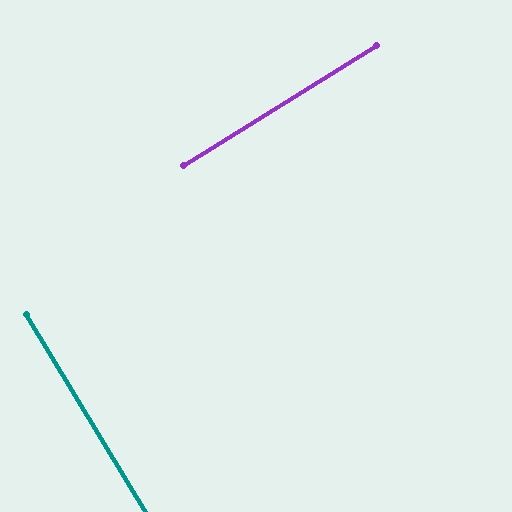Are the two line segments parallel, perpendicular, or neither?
Perpendicular — they meet at approximately 89°.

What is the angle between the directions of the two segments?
Approximately 89 degrees.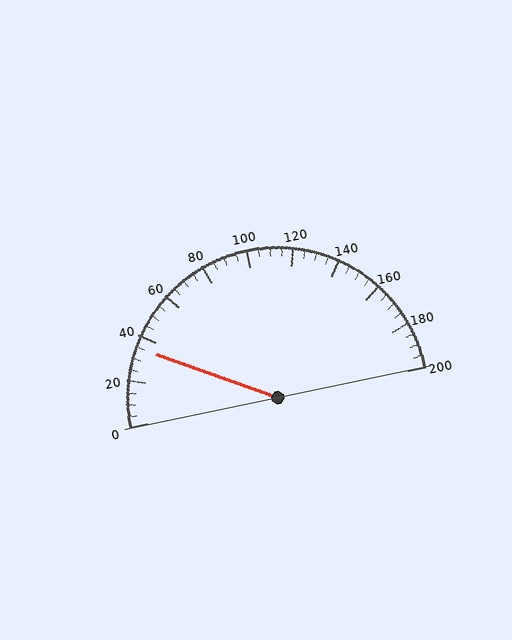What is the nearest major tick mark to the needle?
The nearest major tick mark is 40.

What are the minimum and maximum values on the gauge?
The gauge ranges from 0 to 200.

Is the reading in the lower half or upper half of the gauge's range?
The reading is in the lower half of the range (0 to 200).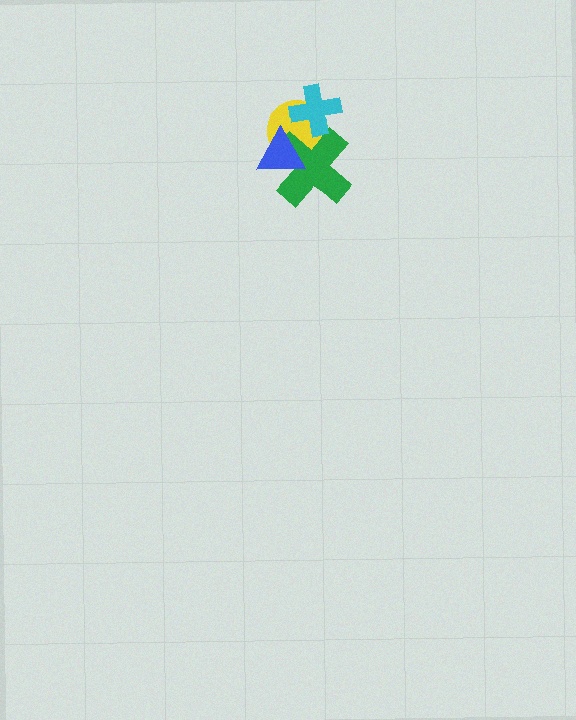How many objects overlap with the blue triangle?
2 objects overlap with the blue triangle.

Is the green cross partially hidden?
Yes, it is partially covered by another shape.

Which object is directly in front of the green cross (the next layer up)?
The blue triangle is directly in front of the green cross.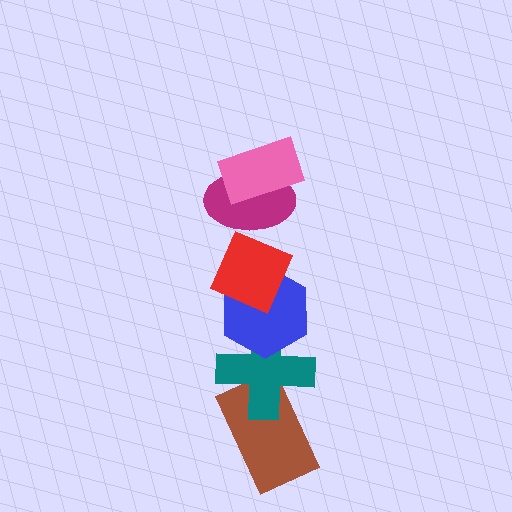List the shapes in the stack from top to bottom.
From top to bottom: the pink rectangle, the magenta ellipse, the red diamond, the blue hexagon, the teal cross, the brown rectangle.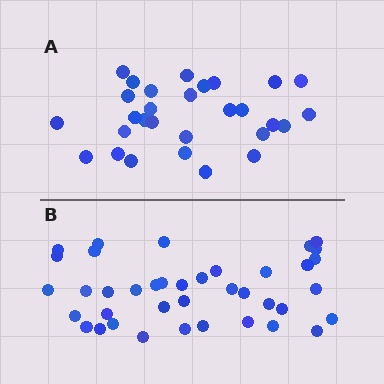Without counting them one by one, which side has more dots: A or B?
Region B (the bottom region) has more dots.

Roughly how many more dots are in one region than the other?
Region B has roughly 10 or so more dots than region A.